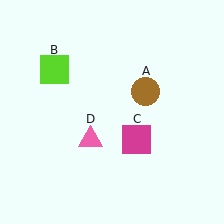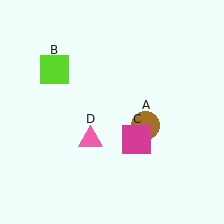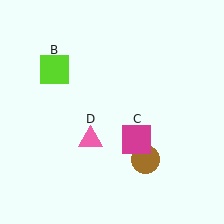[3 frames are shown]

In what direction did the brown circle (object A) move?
The brown circle (object A) moved down.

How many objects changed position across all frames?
1 object changed position: brown circle (object A).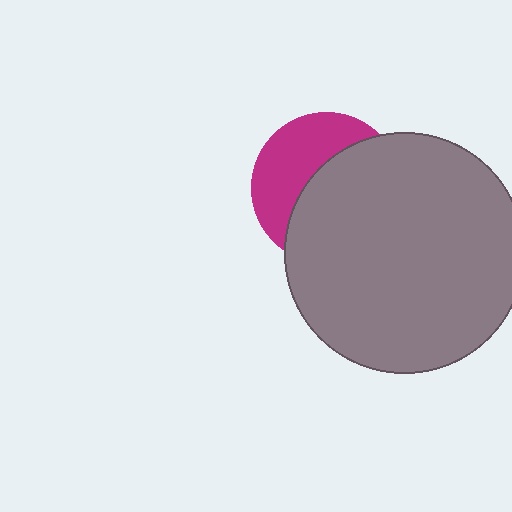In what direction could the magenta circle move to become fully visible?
The magenta circle could move toward the upper-left. That would shift it out from behind the gray circle entirely.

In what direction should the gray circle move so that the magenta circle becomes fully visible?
The gray circle should move toward the lower-right. That is the shortest direction to clear the overlap and leave the magenta circle fully visible.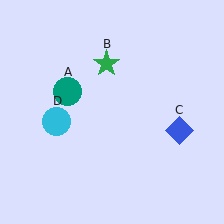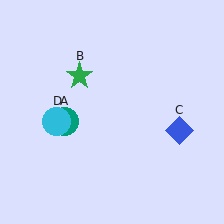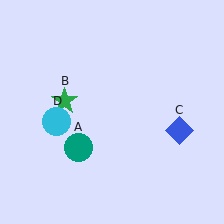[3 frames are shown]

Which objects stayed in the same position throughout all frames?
Blue diamond (object C) and cyan circle (object D) remained stationary.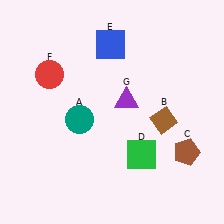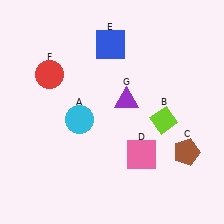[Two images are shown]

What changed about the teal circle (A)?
In Image 1, A is teal. In Image 2, it changed to cyan.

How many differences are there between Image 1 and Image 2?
There are 3 differences between the two images.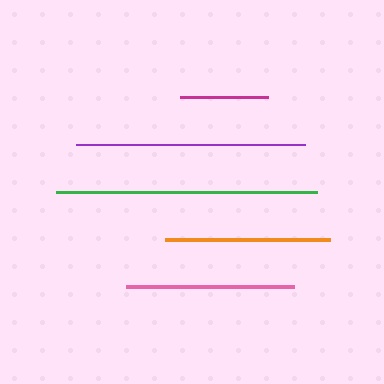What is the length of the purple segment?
The purple segment is approximately 230 pixels long.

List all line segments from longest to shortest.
From longest to shortest: green, purple, pink, orange, magenta.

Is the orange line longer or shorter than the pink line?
The pink line is longer than the orange line.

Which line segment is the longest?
The green line is the longest at approximately 261 pixels.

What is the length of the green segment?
The green segment is approximately 261 pixels long.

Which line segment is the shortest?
The magenta line is the shortest at approximately 88 pixels.